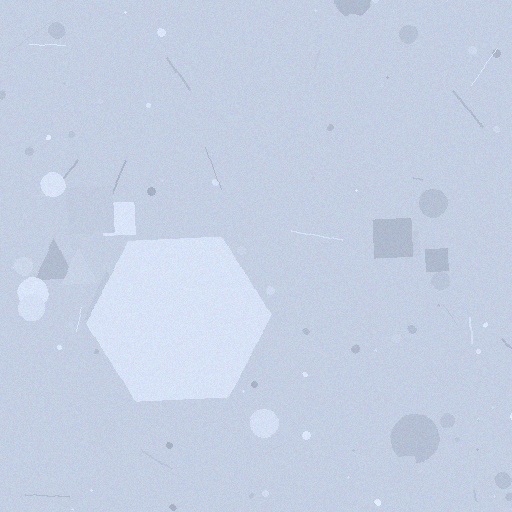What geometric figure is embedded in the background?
A hexagon is embedded in the background.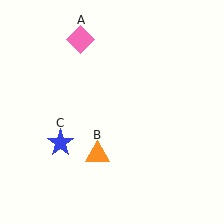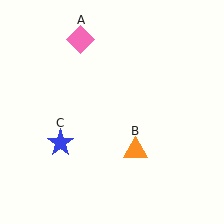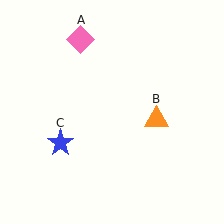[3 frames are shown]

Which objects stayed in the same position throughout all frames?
Pink diamond (object A) and blue star (object C) remained stationary.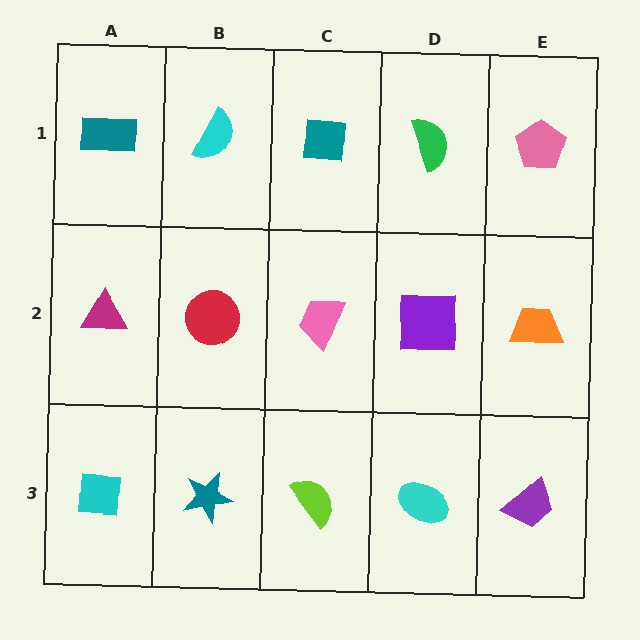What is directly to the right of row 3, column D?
A purple trapezoid.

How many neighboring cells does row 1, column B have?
3.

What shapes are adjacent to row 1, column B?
A red circle (row 2, column B), a teal rectangle (row 1, column A), a teal square (row 1, column C).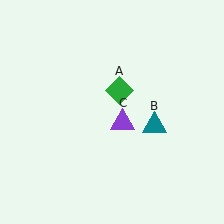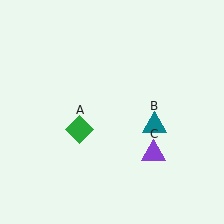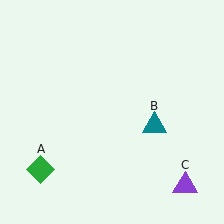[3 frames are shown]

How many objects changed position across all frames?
2 objects changed position: green diamond (object A), purple triangle (object C).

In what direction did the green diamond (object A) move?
The green diamond (object A) moved down and to the left.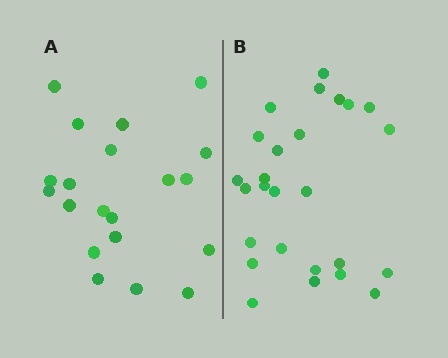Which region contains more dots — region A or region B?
Region B (the right region) has more dots.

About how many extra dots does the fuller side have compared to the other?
Region B has about 6 more dots than region A.